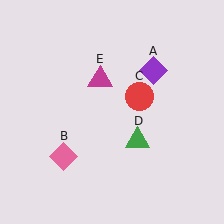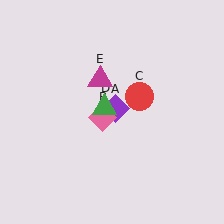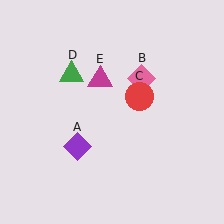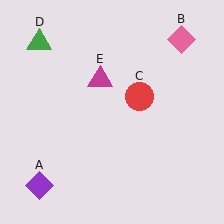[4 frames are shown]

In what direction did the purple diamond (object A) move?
The purple diamond (object A) moved down and to the left.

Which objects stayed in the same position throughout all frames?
Red circle (object C) and magenta triangle (object E) remained stationary.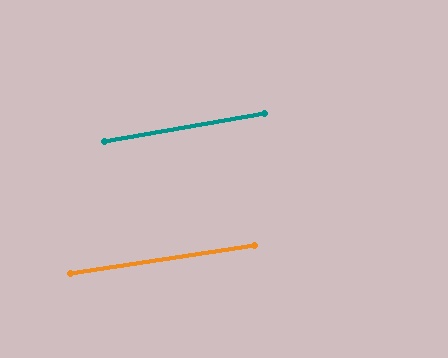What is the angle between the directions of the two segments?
Approximately 1 degree.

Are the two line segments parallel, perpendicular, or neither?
Parallel — their directions differ by only 1.2°.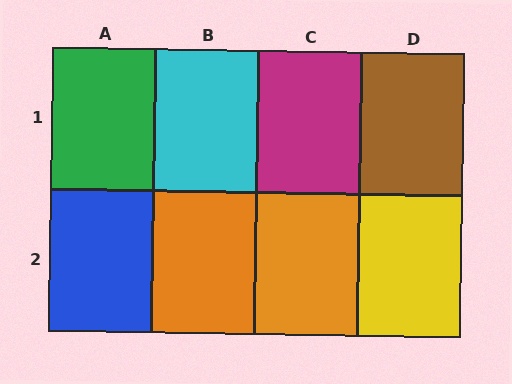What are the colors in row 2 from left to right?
Blue, orange, orange, yellow.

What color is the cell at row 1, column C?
Magenta.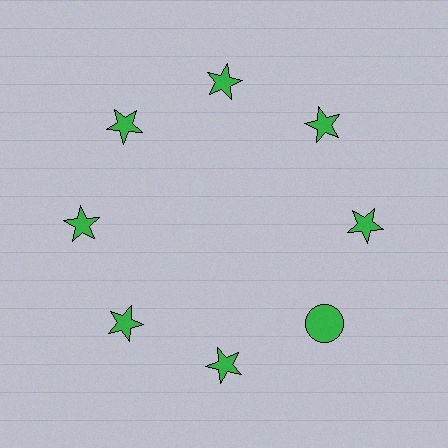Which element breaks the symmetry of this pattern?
The green circle at roughly the 4 o'clock position breaks the symmetry. All other shapes are green stars.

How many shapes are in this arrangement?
There are 8 shapes arranged in a ring pattern.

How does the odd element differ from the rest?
It has a different shape: circle instead of star.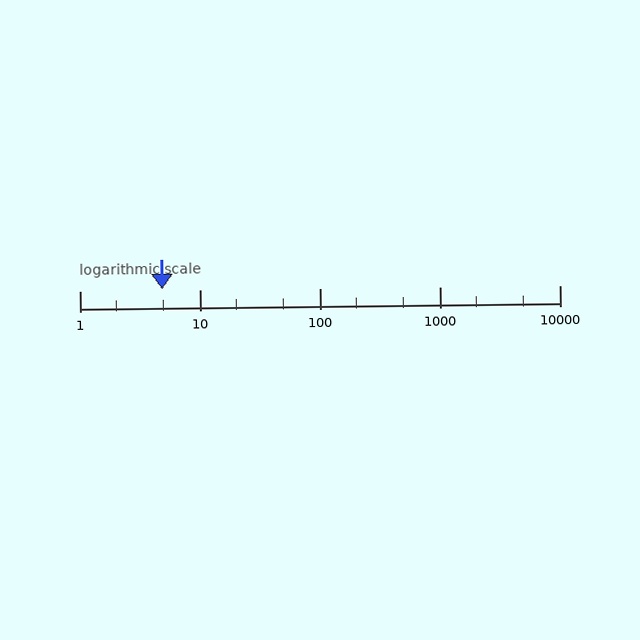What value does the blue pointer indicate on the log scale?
The pointer indicates approximately 4.9.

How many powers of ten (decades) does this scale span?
The scale spans 4 decades, from 1 to 10000.